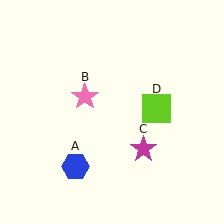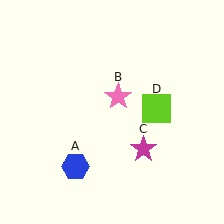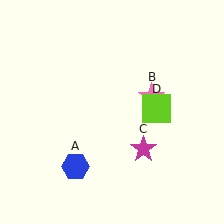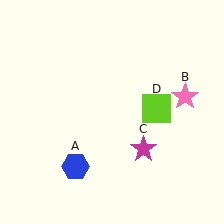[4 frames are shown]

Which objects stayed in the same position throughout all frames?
Blue hexagon (object A) and magenta star (object C) and lime square (object D) remained stationary.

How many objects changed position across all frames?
1 object changed position: pink star (object B).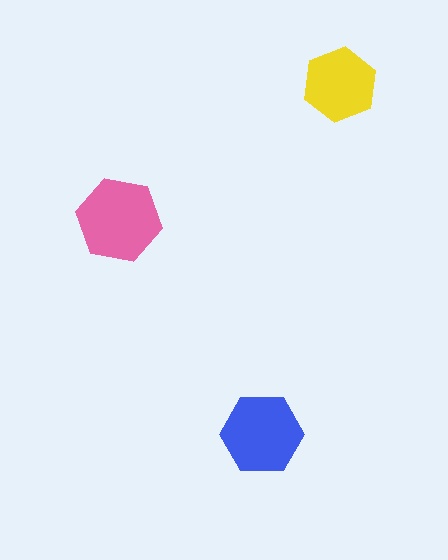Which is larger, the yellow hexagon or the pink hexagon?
The pink one.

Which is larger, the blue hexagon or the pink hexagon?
The pink one.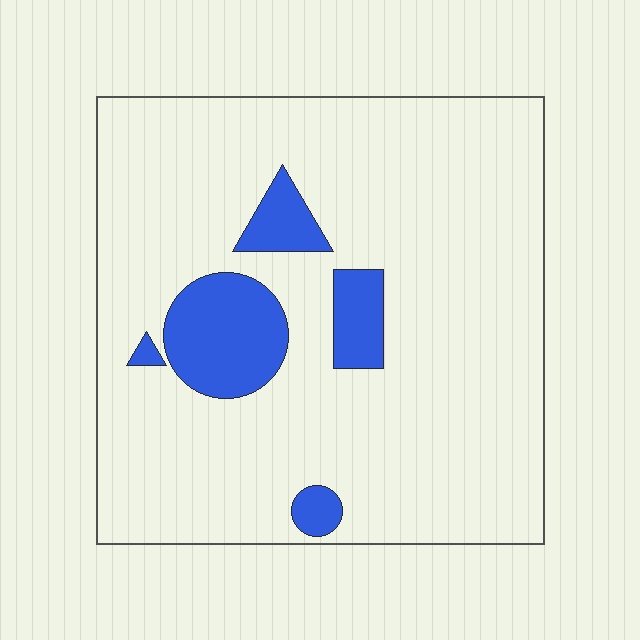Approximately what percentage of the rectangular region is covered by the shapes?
Approximately 10%.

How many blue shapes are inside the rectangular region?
5.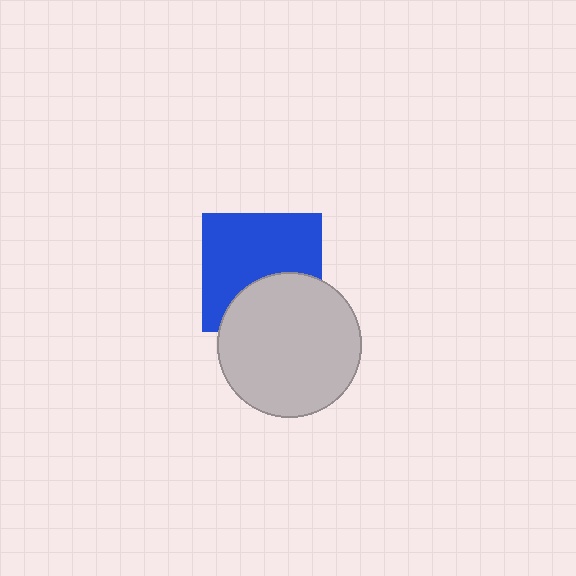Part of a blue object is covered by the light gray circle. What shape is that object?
It is a square.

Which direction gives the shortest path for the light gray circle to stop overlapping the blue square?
Moving down gives the shortest separation.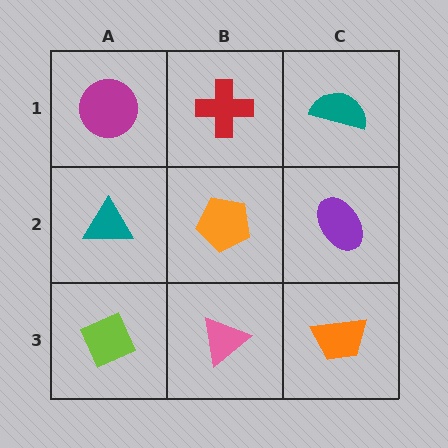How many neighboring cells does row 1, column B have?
3.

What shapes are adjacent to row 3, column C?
A purple ellipse (row 2, column C), a pink triangle (row 3, column B).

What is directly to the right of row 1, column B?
A teal semicircle.